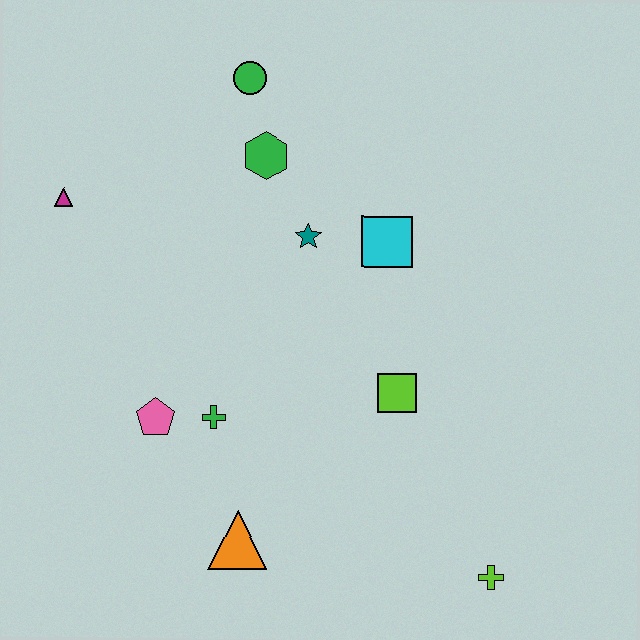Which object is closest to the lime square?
The cyan square is closest to the lime square.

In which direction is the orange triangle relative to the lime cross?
The orange triangle is to the left of the lime cross.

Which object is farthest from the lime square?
The magenta triangle is farthest from the lime square.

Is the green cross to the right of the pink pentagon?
Yes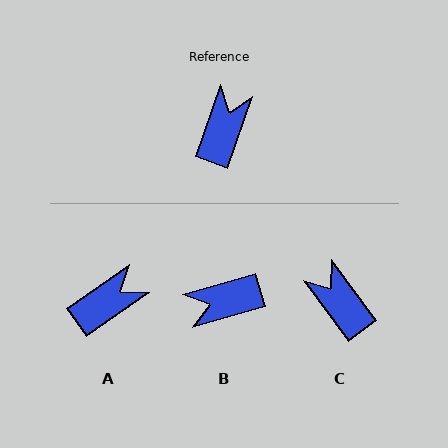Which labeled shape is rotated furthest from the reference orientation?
B, about 126 degrees away.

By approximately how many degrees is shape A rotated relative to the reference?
Approximately 36 degrees clockwise.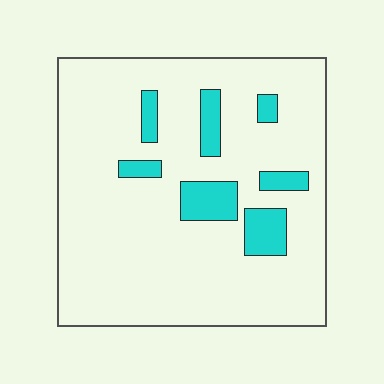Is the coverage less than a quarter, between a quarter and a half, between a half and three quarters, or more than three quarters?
Less than a quarter.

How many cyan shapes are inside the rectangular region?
7.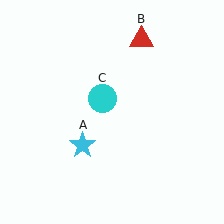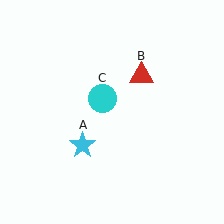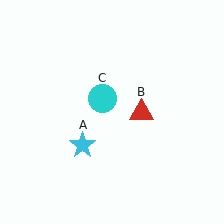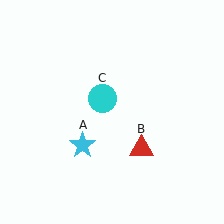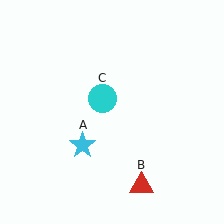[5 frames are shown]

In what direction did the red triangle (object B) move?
The red triangle (object B) moved down.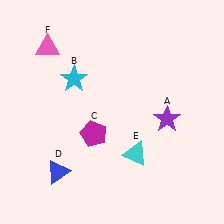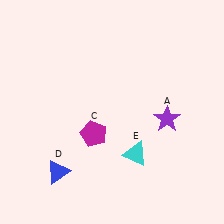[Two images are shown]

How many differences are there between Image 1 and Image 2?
There are 2 differences between the two images.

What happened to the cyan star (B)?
The cyan star (B) was removed in Image 2. It was in the top-left area of Image 1.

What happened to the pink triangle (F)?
The pink triangle (F) was removed in Image 2. It was in the top-left area of Image 1.